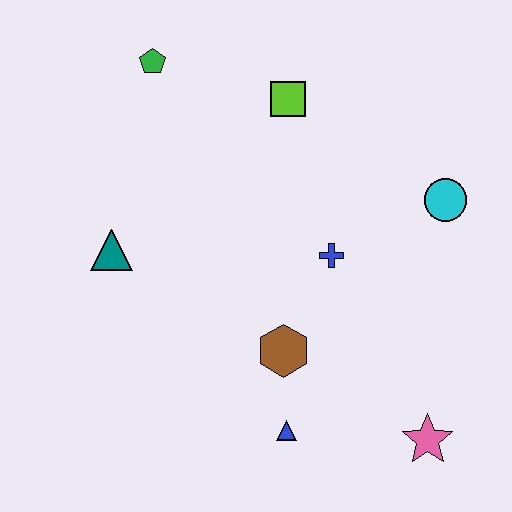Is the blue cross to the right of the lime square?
Yes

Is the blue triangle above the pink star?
Yes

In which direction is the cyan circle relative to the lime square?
The cyan circle is to the right of the lime square.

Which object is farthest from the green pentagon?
The pink star is farthest from the green pentagon.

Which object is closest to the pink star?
The blue triangle is closest to the pink star.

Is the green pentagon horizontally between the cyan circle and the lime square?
No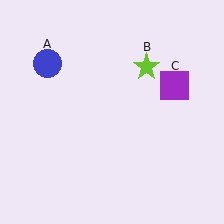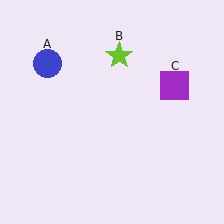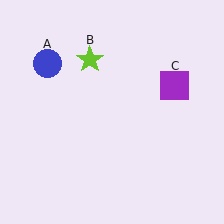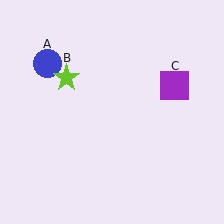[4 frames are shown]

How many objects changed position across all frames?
1 object changed position: lime star (object B).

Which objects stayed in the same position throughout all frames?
Blue circle (object A) and purple square (object C) remained stationary.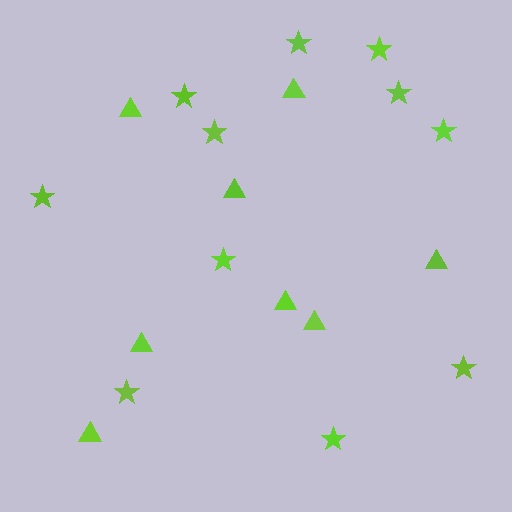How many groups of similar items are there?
There are 2 groups: one group of triangles (8) and one group of stars (11).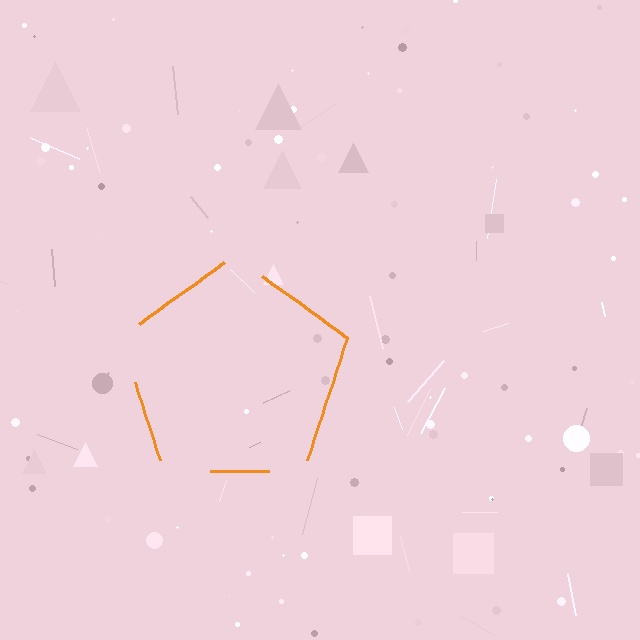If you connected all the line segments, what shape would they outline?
They would outline a pentagon.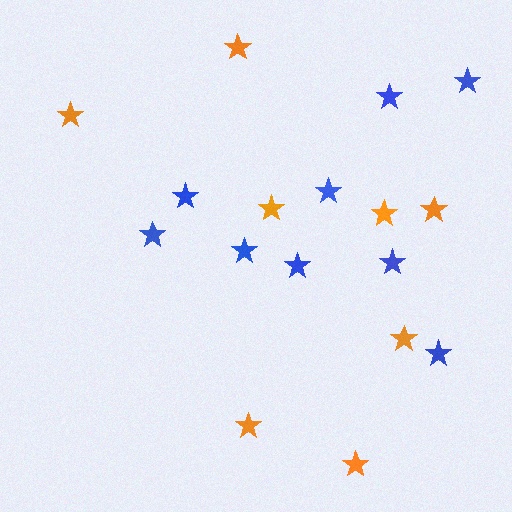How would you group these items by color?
There are 2 groups: one group of orange stars (8) and one group of blue stars (9).